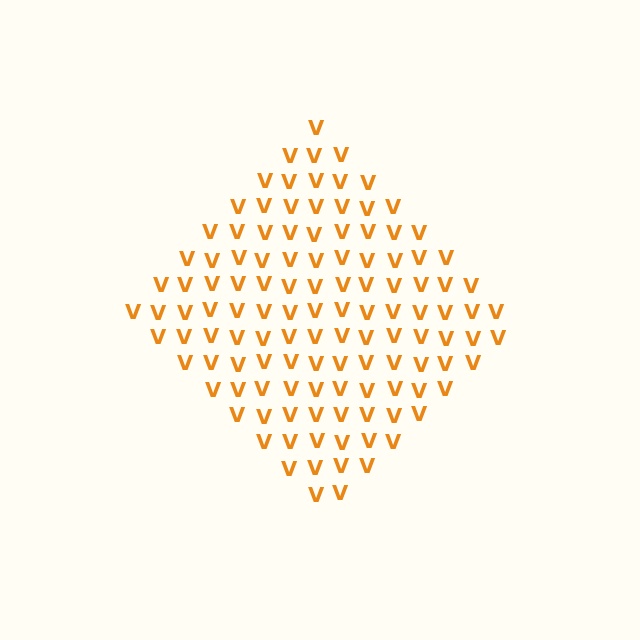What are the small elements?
The small elements are letter V's.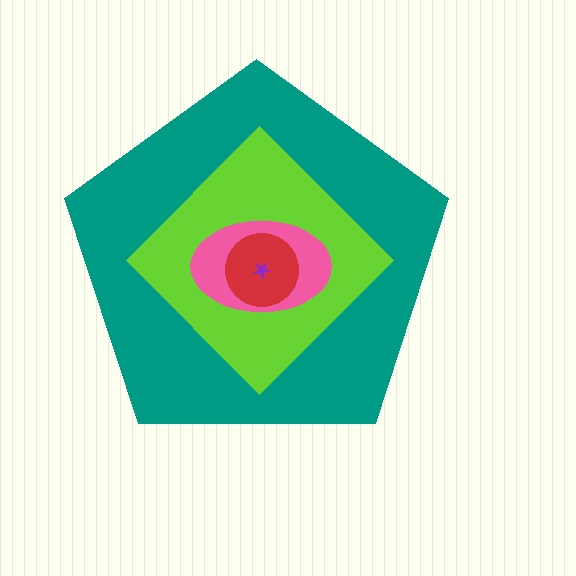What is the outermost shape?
The teal pentagon.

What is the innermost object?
The purple star.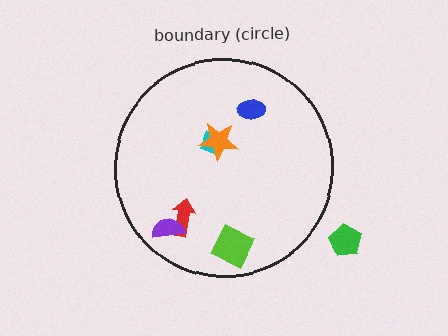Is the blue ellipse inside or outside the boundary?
Inside.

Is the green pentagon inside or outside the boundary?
Outside.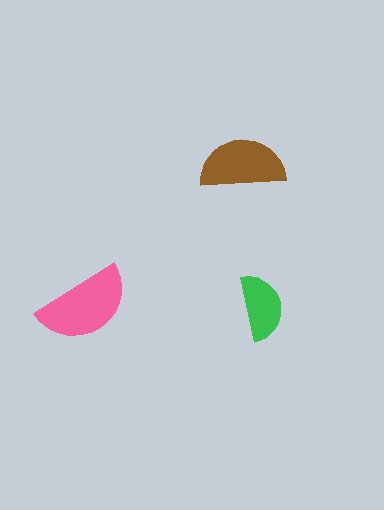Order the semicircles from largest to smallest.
the pink one, the brown one, the green one.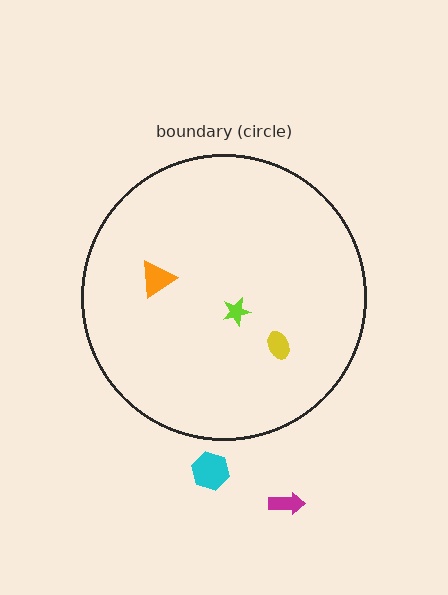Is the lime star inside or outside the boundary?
Inside.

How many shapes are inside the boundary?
3 inside, 2 outside.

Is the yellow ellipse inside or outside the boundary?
Inside.